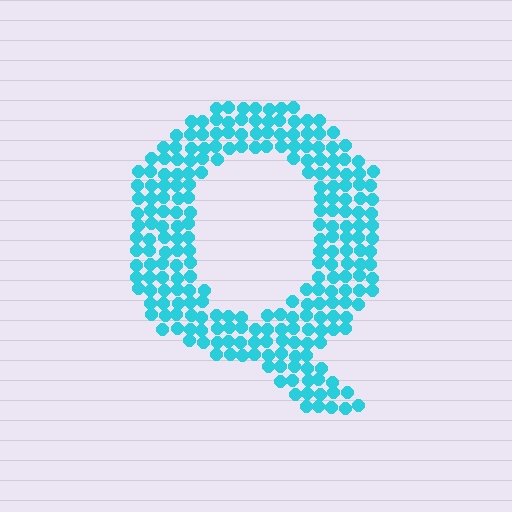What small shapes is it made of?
It is made of small circles.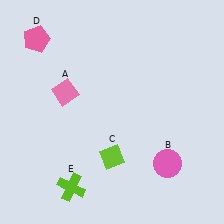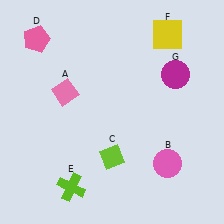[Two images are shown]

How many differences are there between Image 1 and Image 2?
There are 2 differences between the two images.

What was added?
A yellow square (F), a magenta circle (G) were added in Image 2.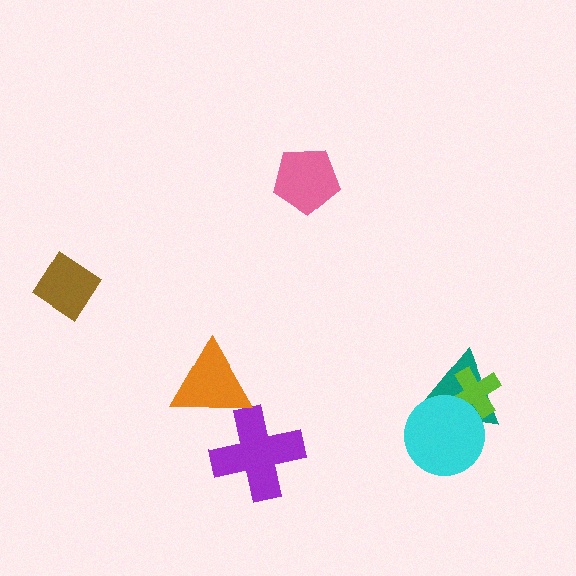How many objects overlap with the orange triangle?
1 object overlaps with the orange triangle.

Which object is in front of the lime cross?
The cyan circle is in front of the lime cross.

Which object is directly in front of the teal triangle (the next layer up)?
The lime cross is directly in front of the teal triangle.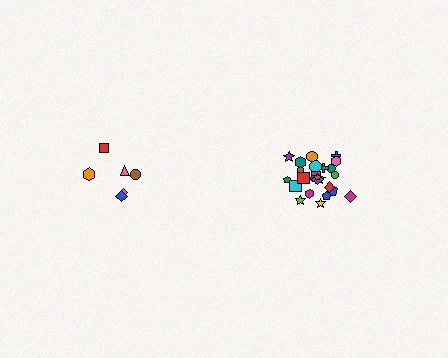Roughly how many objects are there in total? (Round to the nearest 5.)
Roughly 30 objects in total.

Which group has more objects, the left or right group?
The right group.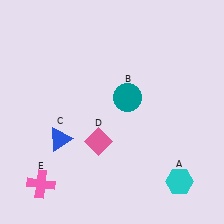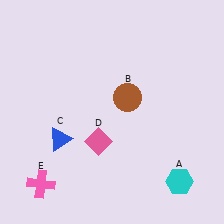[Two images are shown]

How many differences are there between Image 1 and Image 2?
There is 1 difference between the two images.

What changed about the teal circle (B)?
In Image 1, B is teal. In Image 2, it changed to brown.